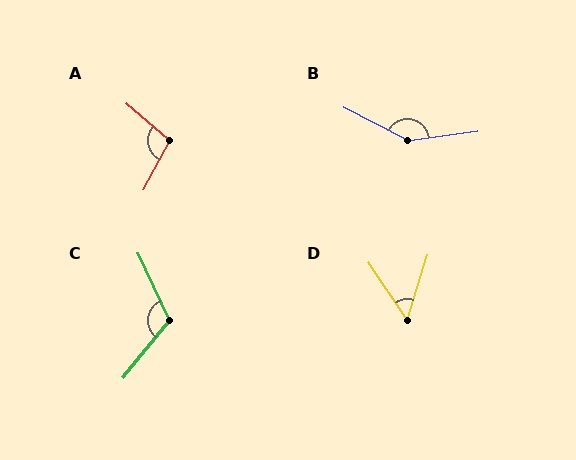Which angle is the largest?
B, at approximately 146 degrees.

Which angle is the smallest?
D, at approximately 52 degrees.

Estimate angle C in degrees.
Approximately 116 degrees.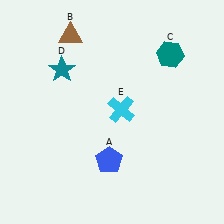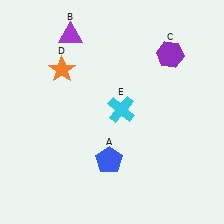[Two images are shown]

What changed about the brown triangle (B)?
In Image 1, B is brown. In Image 2, it changed to purple.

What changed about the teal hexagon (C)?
In Image 1, C is teal. In Image 2, it changed to purple.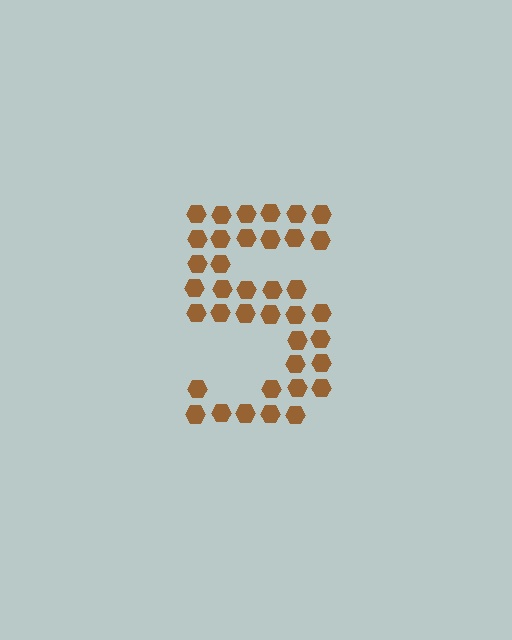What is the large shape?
The large shape is the digit 5.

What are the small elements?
The small elements are hexagons.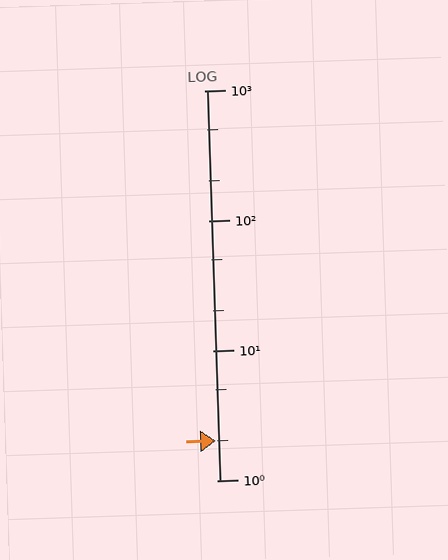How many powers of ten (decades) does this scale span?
The scale spans 3 decades, from 1 to 1000.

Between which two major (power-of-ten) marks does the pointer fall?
The pointer is between 1 and 10.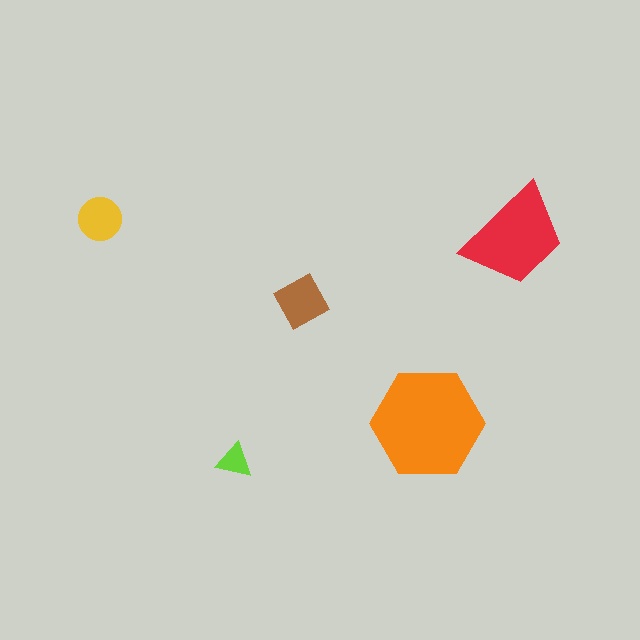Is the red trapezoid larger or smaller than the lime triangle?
Larger.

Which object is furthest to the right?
The red trapezoid is rightmost.